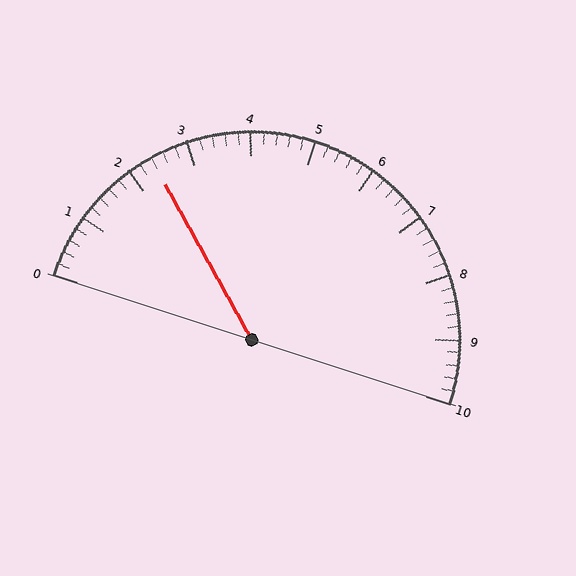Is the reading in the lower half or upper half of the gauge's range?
The reading is in the lower half of the range (0 to 10).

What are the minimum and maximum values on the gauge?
The gauge ranges from 0 to 10.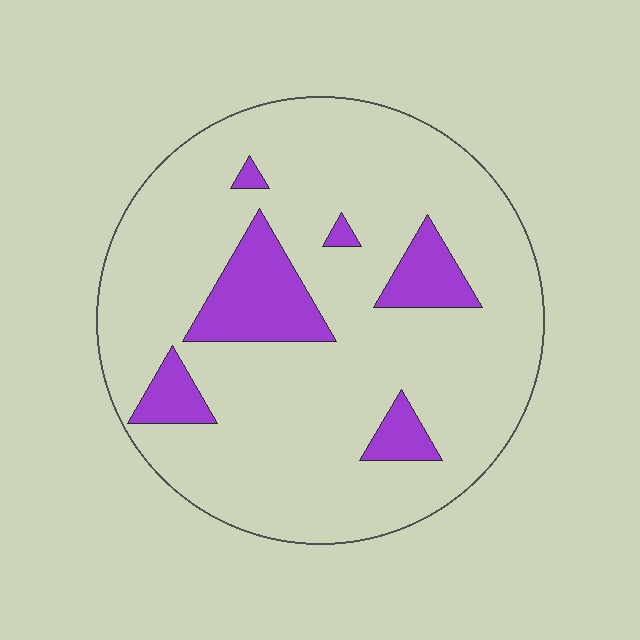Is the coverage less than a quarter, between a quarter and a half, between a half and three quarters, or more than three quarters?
Less than a quarter.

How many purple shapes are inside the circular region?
6.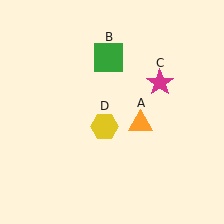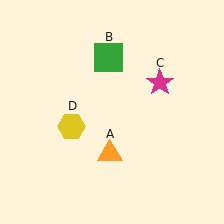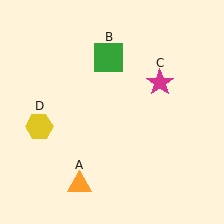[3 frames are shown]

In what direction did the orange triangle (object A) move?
The orange triangle (object A) moved down and to the left.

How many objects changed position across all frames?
2 objects changed position: orange triangle (object A), yellow hexagon (object D).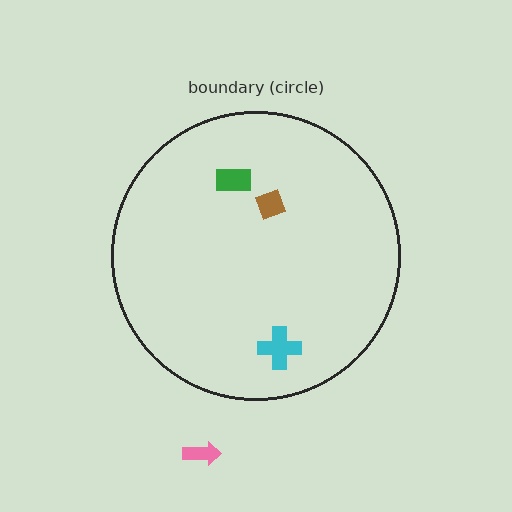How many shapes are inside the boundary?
3 inside, 1 outside.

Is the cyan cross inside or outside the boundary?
Inside.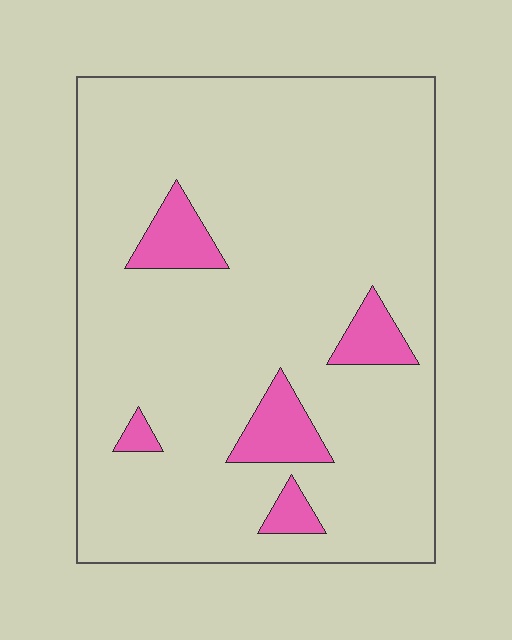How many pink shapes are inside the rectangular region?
5.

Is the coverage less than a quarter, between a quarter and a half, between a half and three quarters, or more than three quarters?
Less than a quarter.